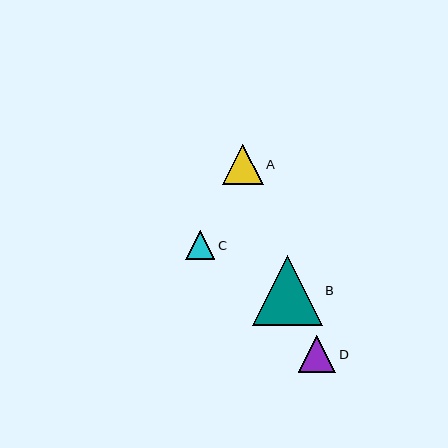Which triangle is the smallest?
Triangle C is the smallest with a size of approximately 29 pixels.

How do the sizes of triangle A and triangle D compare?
Triangle A and triangle D are approximately the same size.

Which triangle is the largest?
Triangle B is the largest with a size of approximately 70 pixels.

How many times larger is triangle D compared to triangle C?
Triangle D is approximately 1.3 times the size of triangle C.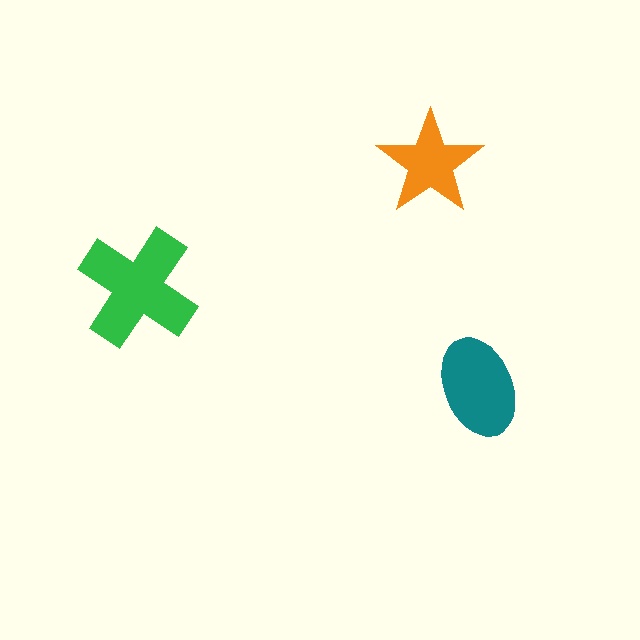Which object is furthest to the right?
The teal ellipse is rightmost.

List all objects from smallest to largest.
The orange star, the teal ellipse, the green cross.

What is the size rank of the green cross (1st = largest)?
1st.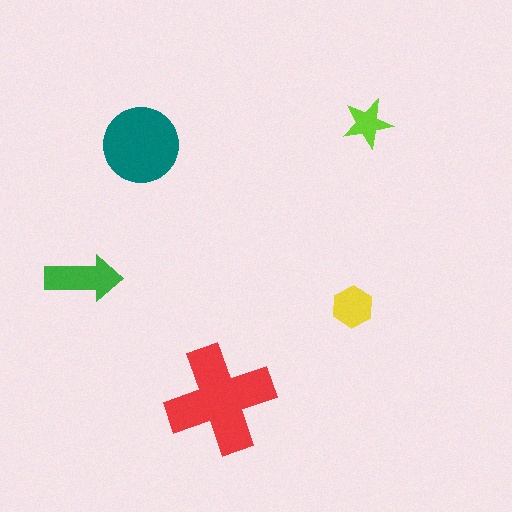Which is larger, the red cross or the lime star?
The red cross.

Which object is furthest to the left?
The green arrow is leftmost.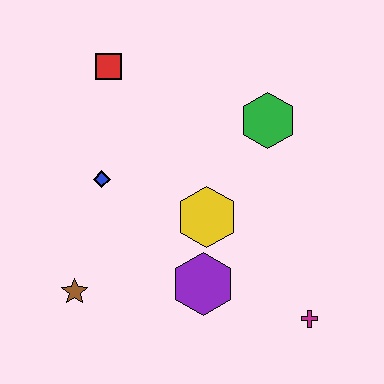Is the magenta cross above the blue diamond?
No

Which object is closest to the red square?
The blue diamond is closest to the red square.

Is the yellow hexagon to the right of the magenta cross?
No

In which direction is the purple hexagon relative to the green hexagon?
The purple hexagon is below the green hexagon.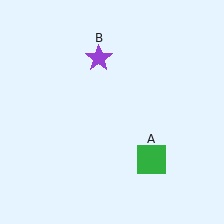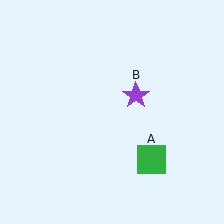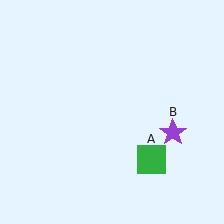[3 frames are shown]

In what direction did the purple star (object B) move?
The purple star (object B) moved down and to the right.